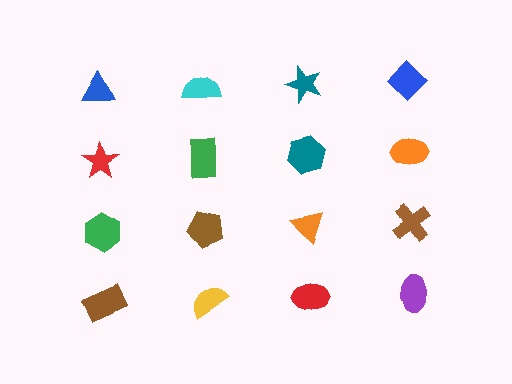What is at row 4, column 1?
A brown rectangle.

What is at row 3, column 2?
A brown pentagon.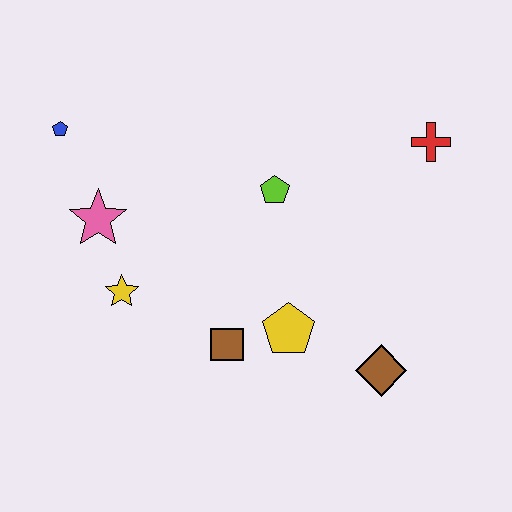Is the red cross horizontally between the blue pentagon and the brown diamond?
No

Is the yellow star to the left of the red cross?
Yes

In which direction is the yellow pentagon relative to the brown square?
The yellow pentagon is to the right of the brown square.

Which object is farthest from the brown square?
The red cross is farthest from the brown square.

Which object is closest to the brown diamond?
The yellow pentagon is closest to the brown diamond.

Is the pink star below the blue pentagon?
Yes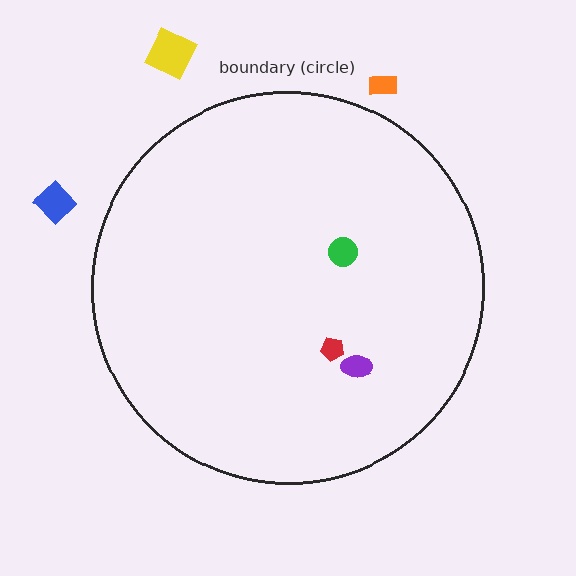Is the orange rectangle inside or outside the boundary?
Outside.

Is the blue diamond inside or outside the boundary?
Outside.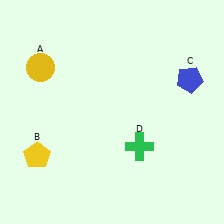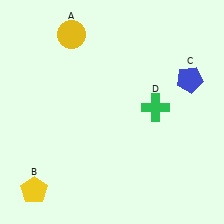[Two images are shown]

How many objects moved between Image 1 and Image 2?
3 objects moved between the two images.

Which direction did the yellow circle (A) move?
The yellow circle (A) moved up.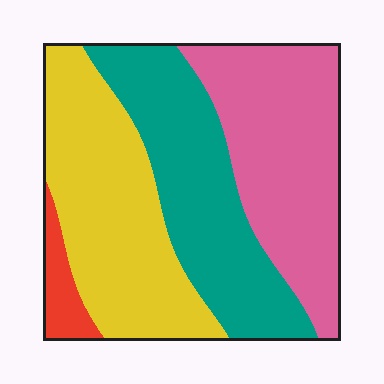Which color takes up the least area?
Red, at roughly 5%.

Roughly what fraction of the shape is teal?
Teal takes up about one third (1/3) of the shape.